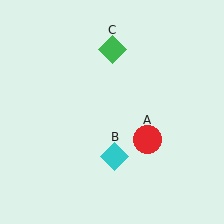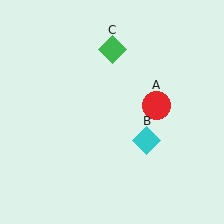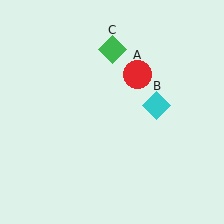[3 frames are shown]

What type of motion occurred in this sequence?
The red circle (object A), cyan diamond (object B) rotated counterclockwise around the center of the scene.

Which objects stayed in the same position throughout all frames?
Green diamond (object C) remained stationary.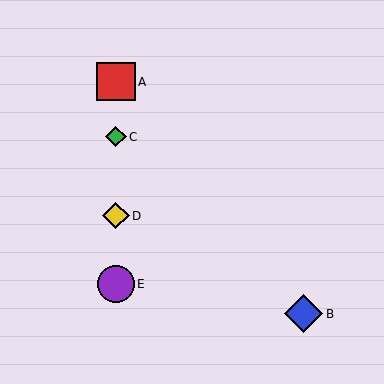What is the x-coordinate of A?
Object A is at x≈116.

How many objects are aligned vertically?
4 objects (A, C, D, E) are aligned vertically.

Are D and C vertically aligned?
Yes, both are at x≈116.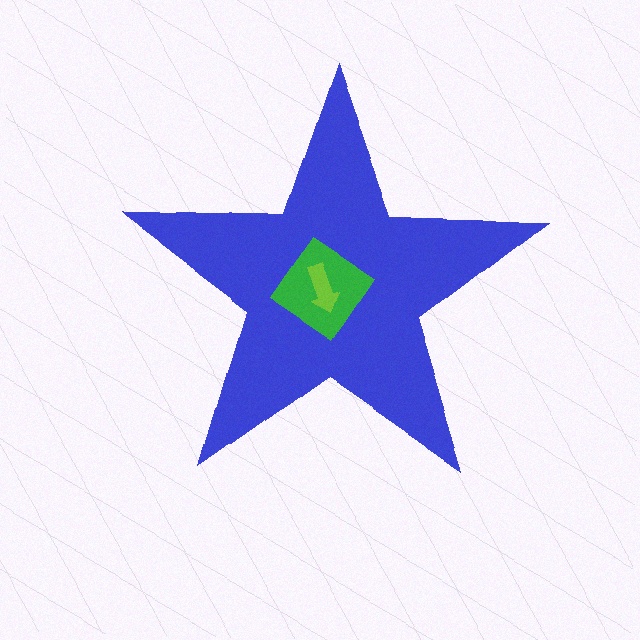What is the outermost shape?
The blue star.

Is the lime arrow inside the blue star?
Yes.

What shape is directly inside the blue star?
The green diamond.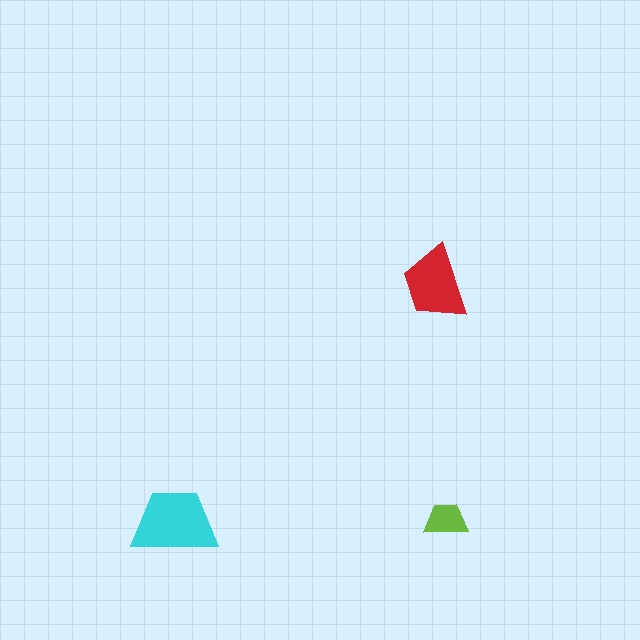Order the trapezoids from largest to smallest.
the cyan one, the red one, the lime one.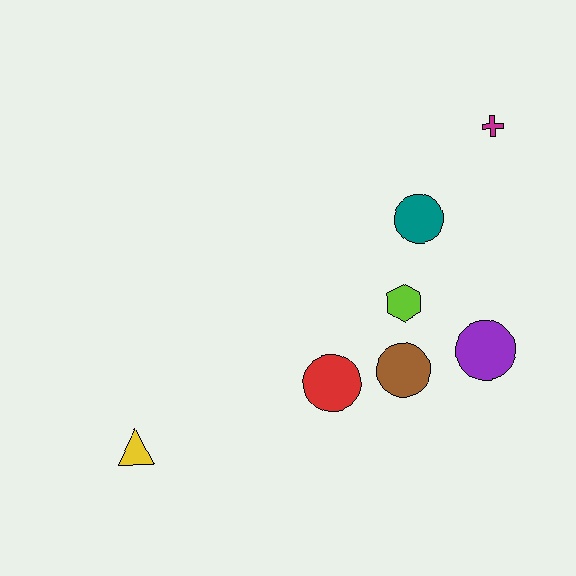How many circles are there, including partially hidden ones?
There are 4 circles.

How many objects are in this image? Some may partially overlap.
There are 7 objects.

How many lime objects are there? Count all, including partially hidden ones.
There is 1 lime object.